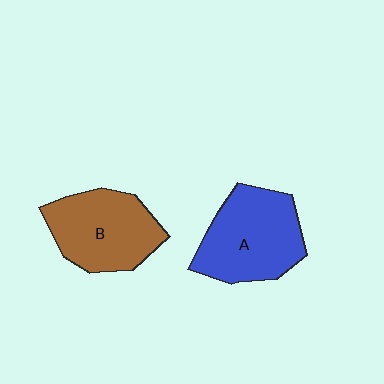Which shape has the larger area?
Shape A (blue).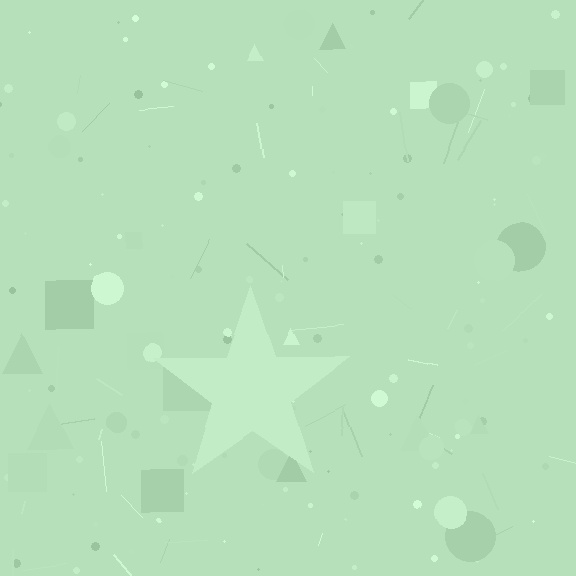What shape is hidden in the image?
A star is hidden in the image.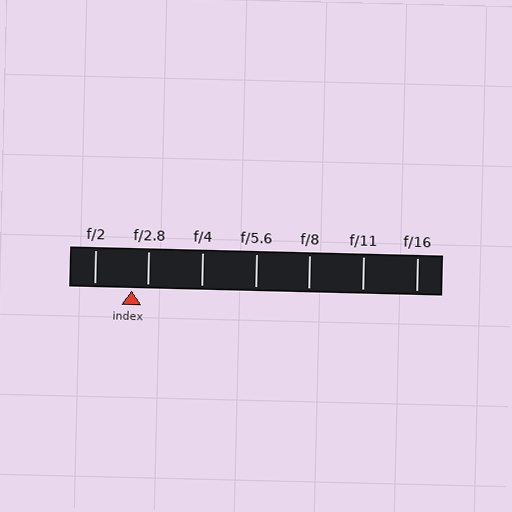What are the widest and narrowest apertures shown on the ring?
The widest aperture shown is f/2 and the narrowest is f/16.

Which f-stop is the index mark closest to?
The index mark is closest to f/2.8.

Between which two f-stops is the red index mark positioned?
The index mark is between f/2 and f/2.8.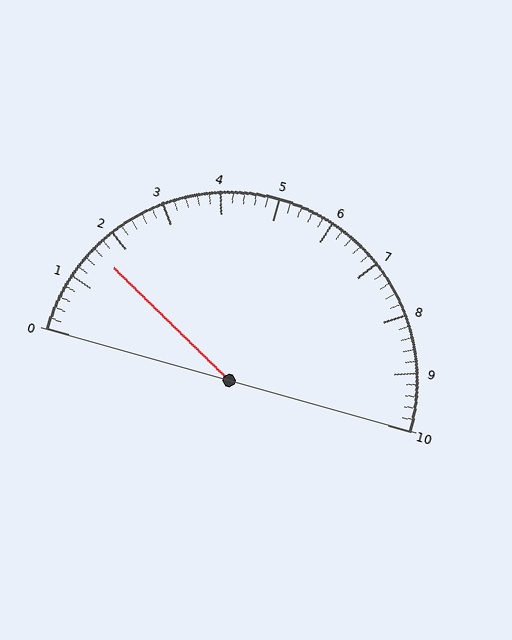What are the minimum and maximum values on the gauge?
The gauge ranges from 0 to 10.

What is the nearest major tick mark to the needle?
The nearest major tick mark is 2.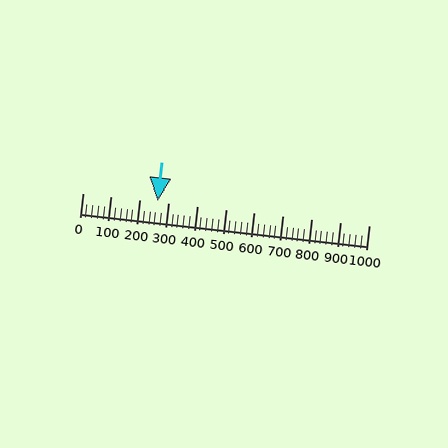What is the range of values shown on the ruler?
The ruler shows values from 0 to 1000.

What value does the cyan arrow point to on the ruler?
The cyan arrow points to approximately 261.